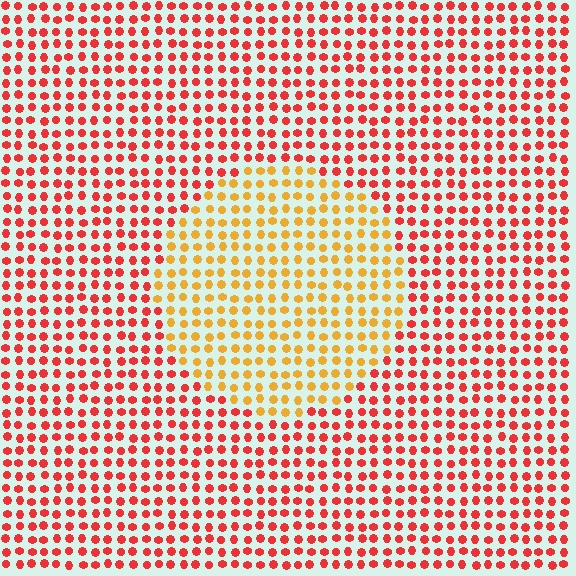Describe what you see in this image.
The image is filled with small red elements in a uniform arrangement. A circle-shaped region is visible where the elements are tinted to a slightly different hue, forming a subtle color boundary.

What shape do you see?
I see a circle.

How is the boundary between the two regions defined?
The boundary is defined purely by a slight shift in hue (about 42 degrees). Spacing, size, and orientation are identical on both sides.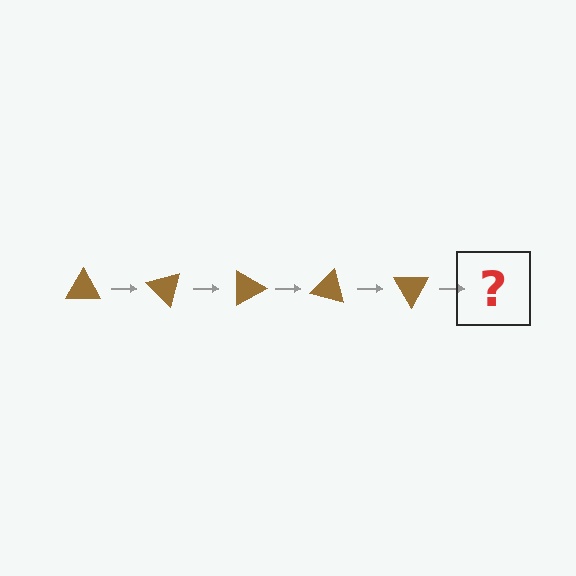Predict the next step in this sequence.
The next step is a brown triangle rotated 225 degrees.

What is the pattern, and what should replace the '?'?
The pattern is that the triangle rotates 45 degrees each step. The '?' should be a brown triangle rotated 225 degrees.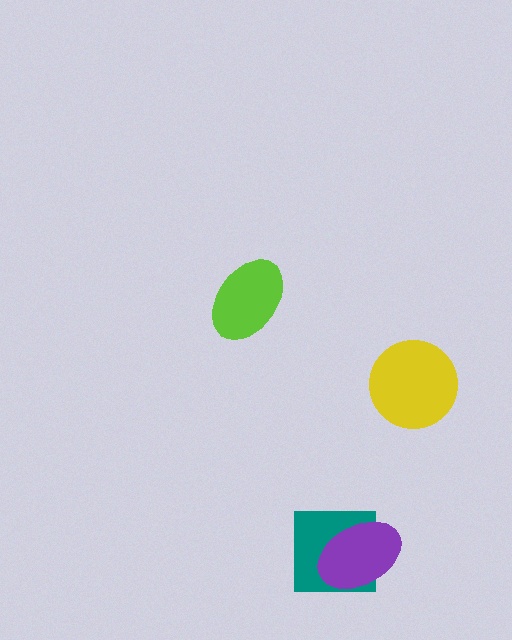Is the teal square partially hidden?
Yes, it is partially covered by another shape.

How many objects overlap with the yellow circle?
0 objects overlap with the yellow circle.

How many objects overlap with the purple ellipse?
1 object overlaps with the purple ellipse.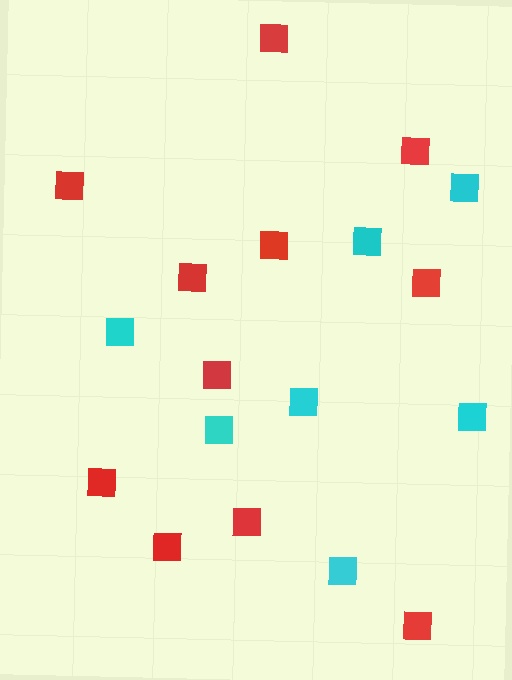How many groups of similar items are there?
There are 2 groups: one group of cyan squares (7) and one group of red squares (11).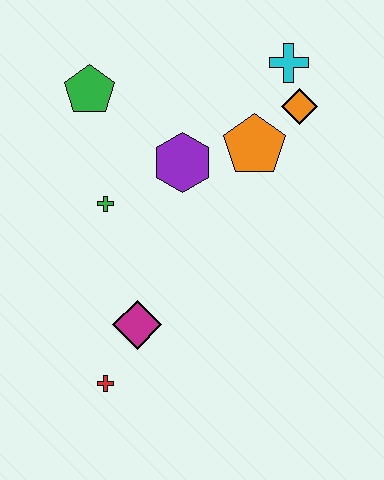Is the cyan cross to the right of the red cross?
Yes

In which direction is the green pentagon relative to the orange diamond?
The green pentagon is to the left of the orange diamond.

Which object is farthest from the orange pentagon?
The red cross is farthest from the orange pentagon.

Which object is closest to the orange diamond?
The cyan cross is closest to the orange diamond.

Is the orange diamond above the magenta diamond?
Yes